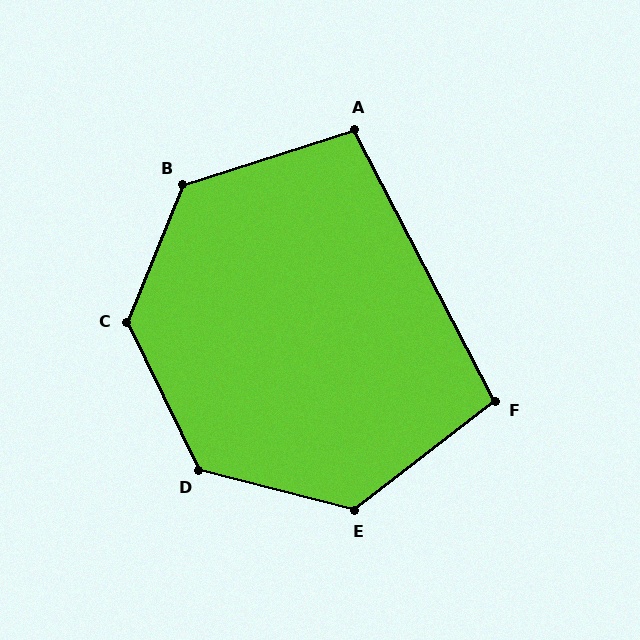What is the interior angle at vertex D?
Approximately 130 degrees (obtuse).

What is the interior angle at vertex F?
Approximately 100 degrees (obtuse).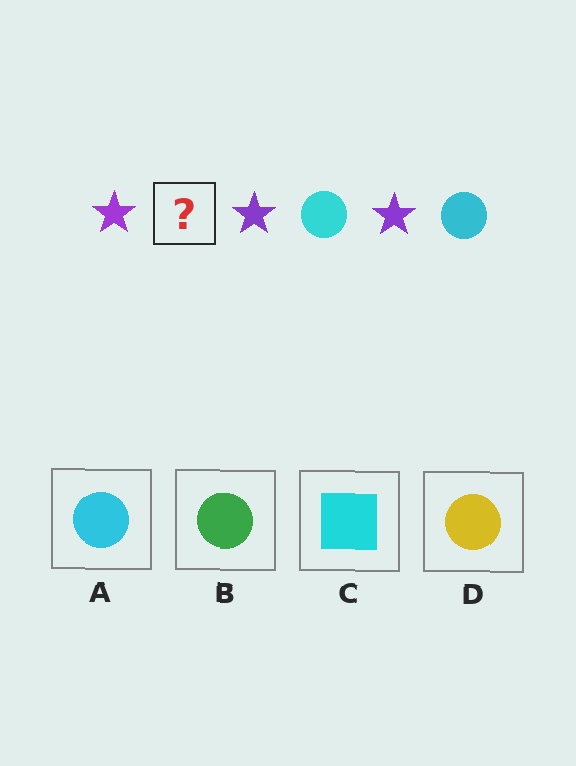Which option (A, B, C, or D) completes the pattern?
A.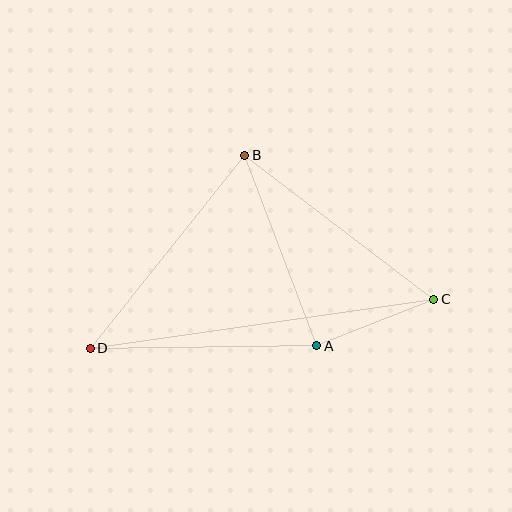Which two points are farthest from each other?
Points C and D are farthest from each other.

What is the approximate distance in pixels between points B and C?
The distance between B and C is approximately 238 pixels.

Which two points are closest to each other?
Points A and C are closest to each other.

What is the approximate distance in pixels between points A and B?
The distance between A and B is approximately 204 pixels.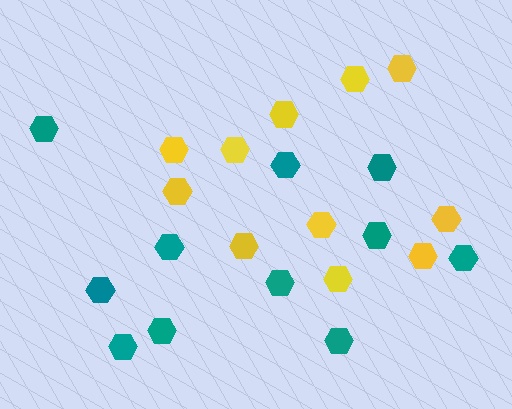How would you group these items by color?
There are 2 groups: one group of teal hexagons (11) and one group of yellow hexagons (11).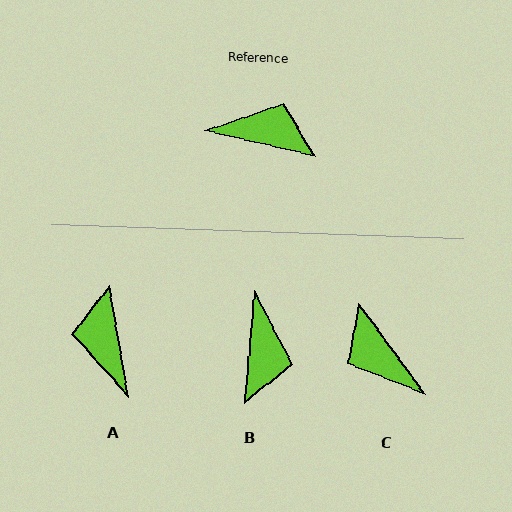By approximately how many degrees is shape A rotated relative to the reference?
Approximately 113 degrees counter-clockwise.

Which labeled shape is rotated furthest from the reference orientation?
C, about 139 degrees away.